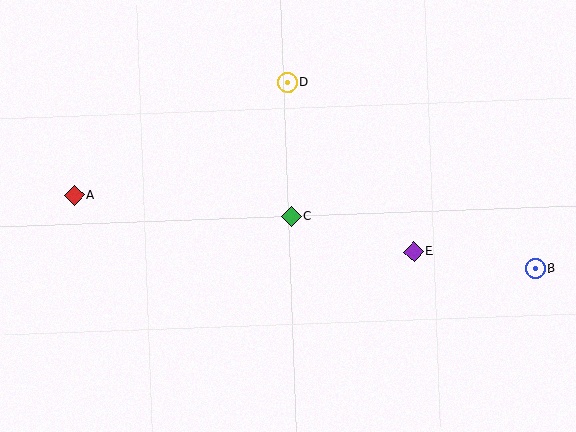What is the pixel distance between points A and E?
The distance between A and E is 344 pixels.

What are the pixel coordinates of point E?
Point E is at (414, 252).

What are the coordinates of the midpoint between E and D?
The midpoint between E and D is at (350, 167).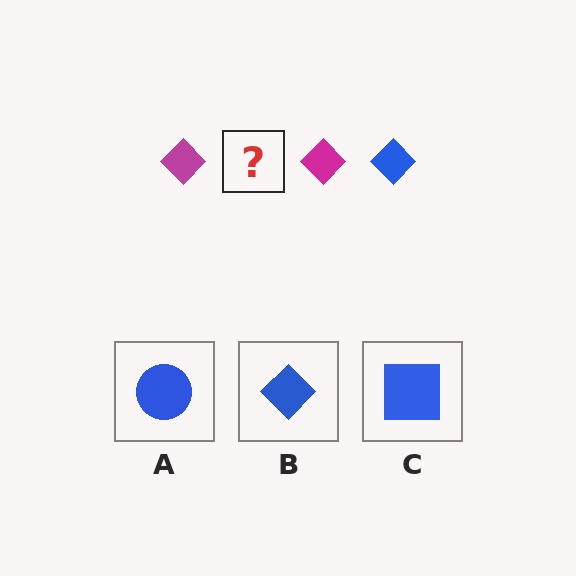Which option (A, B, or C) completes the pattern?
B.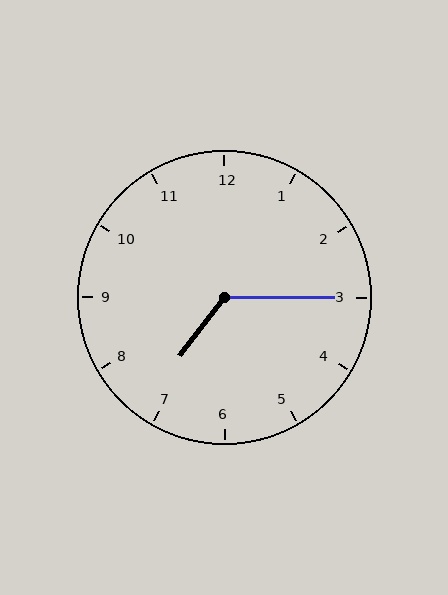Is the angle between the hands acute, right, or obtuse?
It is obtuse.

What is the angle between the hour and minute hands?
Approximately 128 degrees.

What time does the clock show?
7:15.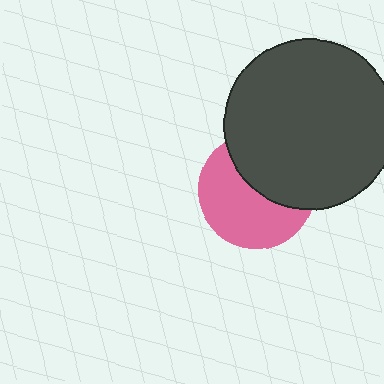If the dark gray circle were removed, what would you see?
You would see the complete pink circle.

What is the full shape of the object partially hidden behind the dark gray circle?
The partially hidden object is a pink circle.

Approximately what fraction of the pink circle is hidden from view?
Roughly 44% of the pink circle is hidden behind the dark gray circle.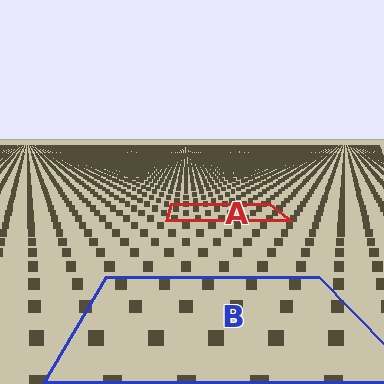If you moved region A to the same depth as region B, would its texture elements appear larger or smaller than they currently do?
They would appear larger. At a closer depth, the same texture elements are projected at a bigger on-screen size.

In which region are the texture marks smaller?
The texture marks are smaller in region A, because it is farther away.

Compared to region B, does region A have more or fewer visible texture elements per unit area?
Region A has more texture elements per unit area — they are packed more densely because it is farther away.